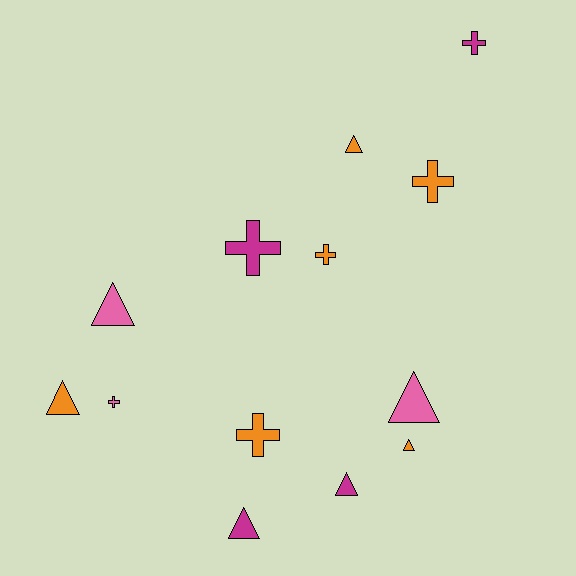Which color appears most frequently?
Orange, with 6 objects.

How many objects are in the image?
There are 13 objects.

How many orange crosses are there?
There are 3 orange crosses.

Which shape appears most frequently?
Triangle, with 7 objects.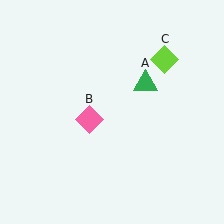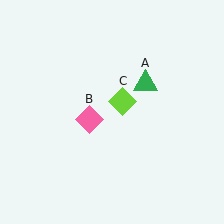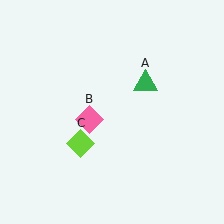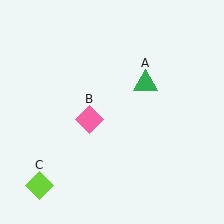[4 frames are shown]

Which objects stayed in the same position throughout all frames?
Green triangle (object A) and pink diamond (object B) remained stationary.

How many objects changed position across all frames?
1 object changed position: lime diamond (object C).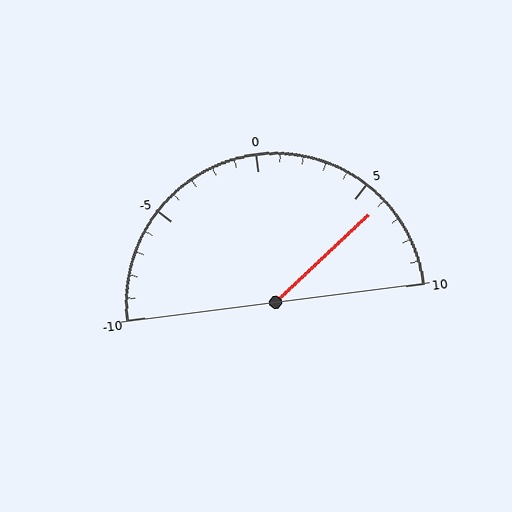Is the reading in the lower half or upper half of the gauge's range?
The reading is in the upper half of the range (-10 to 10).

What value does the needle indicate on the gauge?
The needle indicates approximately 6.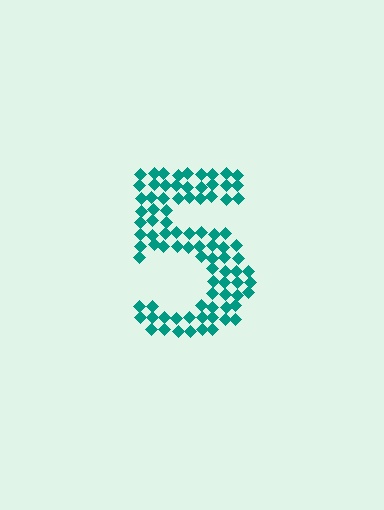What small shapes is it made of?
It is made of small diamonds.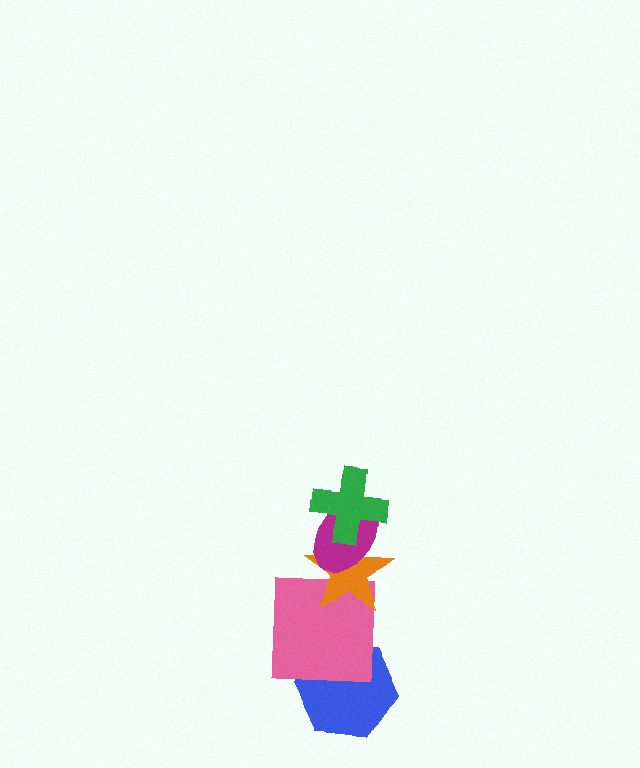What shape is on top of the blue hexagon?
The pink square is on top of the blue hexagon.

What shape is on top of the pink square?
The orange star is on top of the pink square.